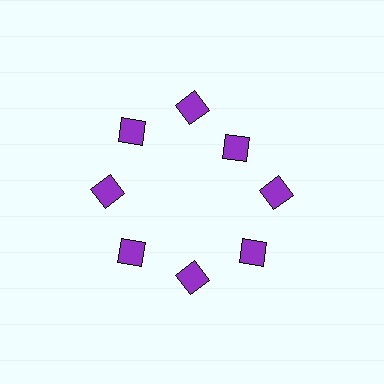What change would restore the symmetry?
The symmetry would be restored by moving it outward, back onto the ring so that all 8 diamonds sit at equal angles and equal distance from the center.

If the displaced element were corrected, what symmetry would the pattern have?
It would have 8-fold rotational symmetry — the pattern would map onto itself every 45 degrees.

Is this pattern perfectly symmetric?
No. The 8 purple diamonds are arranged in a ring, but one element near the 2 o'clock position is pulled inward toward the center, breaking the 8-fold rotational symmetry.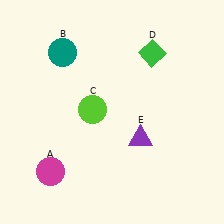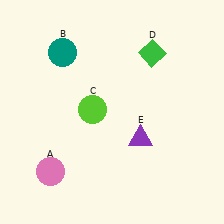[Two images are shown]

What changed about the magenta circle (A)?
In Image 1, A is magenta. In Image 2, it changed to pink.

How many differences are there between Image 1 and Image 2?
There is 1 difference between the two images.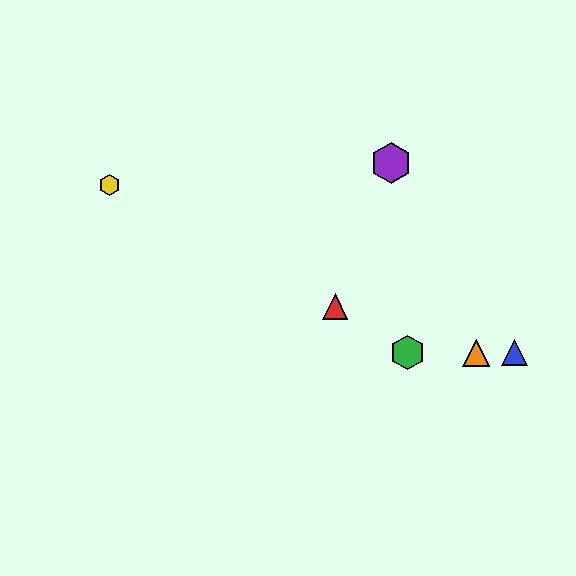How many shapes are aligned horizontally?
3 shapes (the blue triangle, the green hexagon, the orange triangle) are aligned horizontally.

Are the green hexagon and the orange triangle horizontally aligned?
Yes, both are at y≈353.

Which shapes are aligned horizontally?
The blue triangle, the green hexagon, the orange triangle are aligned horizontally.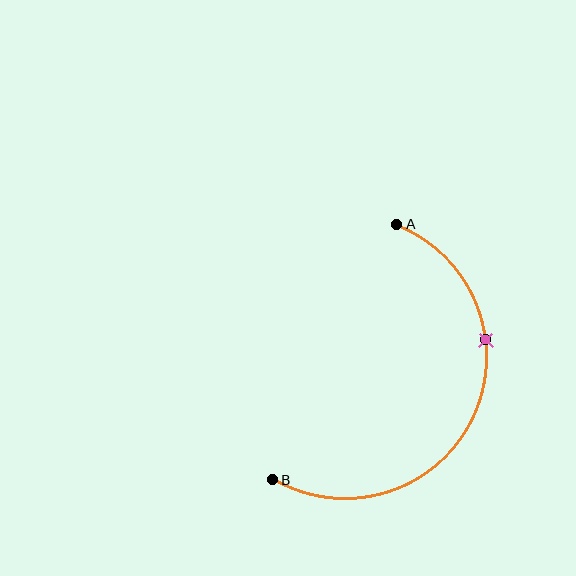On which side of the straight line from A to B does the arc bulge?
The arc bulges to the right of the straight line connecting A and B.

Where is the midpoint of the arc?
The arc midpoint is the point on the curve farthest from the straight line joining A and B. It sits to the right of that line.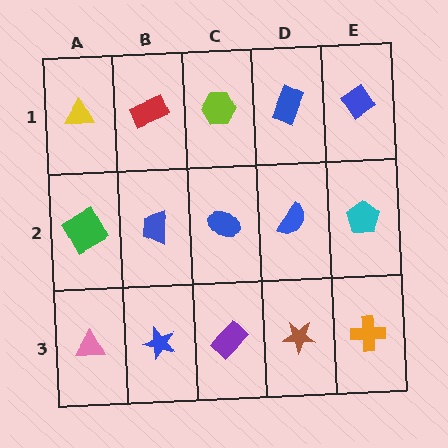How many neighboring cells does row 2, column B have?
4.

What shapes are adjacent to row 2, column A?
A yellow triangle (row 1, column A), a pink triangle (row 3, column A), a blue trapezoid (row 2, column B).